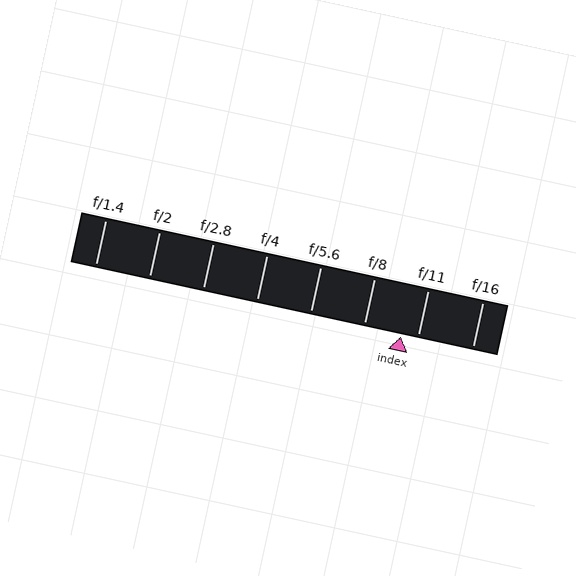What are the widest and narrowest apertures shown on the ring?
The widest aperture shown is f/1.4 and the narrowest is f/16.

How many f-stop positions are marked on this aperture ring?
There are 8 f-stop positions marked.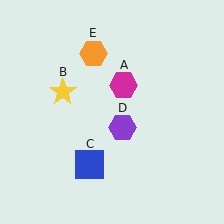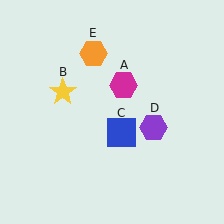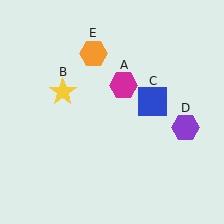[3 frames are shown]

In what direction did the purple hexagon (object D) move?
The purple hexagon (object D) moved right.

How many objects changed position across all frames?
2 objects changed position: blue square (object C), purple hexagon (object D).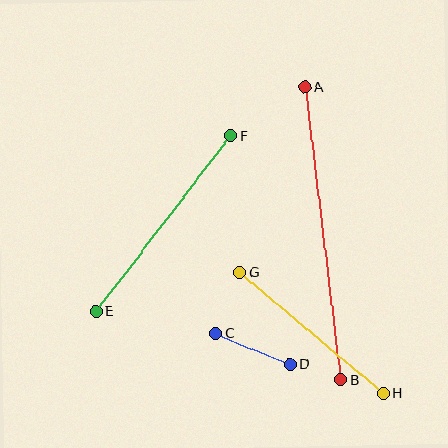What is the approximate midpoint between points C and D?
The midpoint is at approximately (253, 349) pixels.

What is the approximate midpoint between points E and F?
The midpoint is at approximately (164, 224) pixels.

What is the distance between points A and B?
The distance is approximately 295 pixels.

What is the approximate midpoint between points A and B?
The midpoint is at approximately (323, 234) pixels.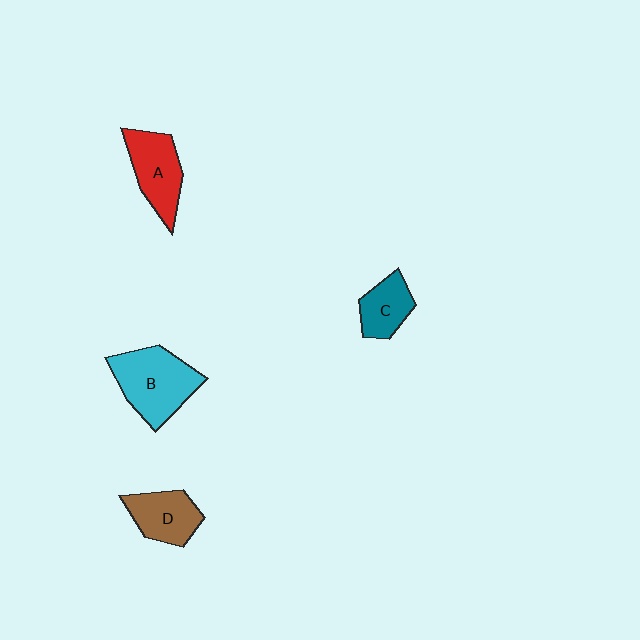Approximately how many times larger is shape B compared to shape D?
Approximately 1.5 times.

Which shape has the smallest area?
Shape C (teal).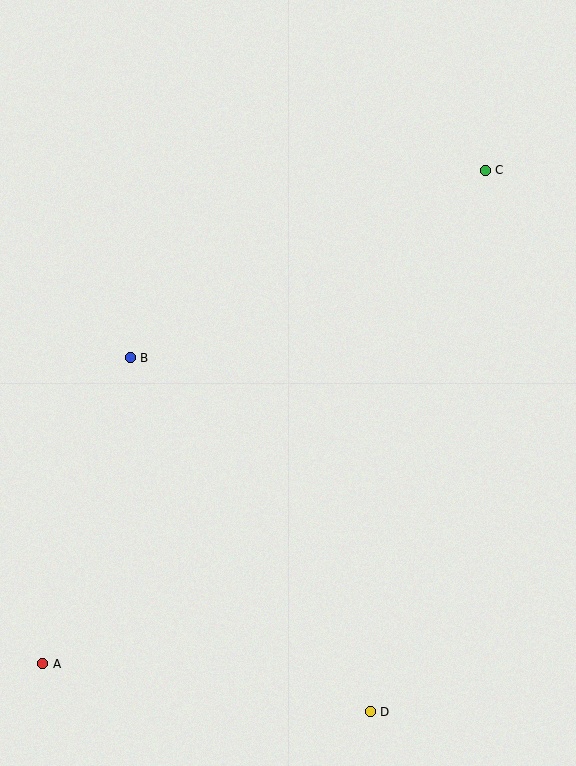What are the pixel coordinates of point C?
Point C is at (485, 170).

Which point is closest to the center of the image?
Point B at (130, 358) is closest to the center.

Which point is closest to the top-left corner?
Point B is closest to the top-left corner.